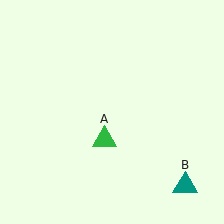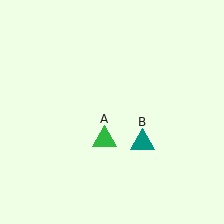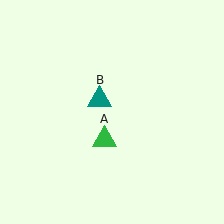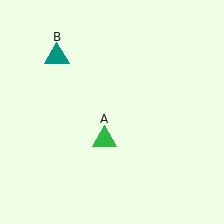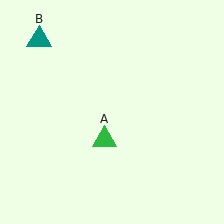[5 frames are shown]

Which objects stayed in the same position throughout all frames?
Green triangle (object A) remained stationary.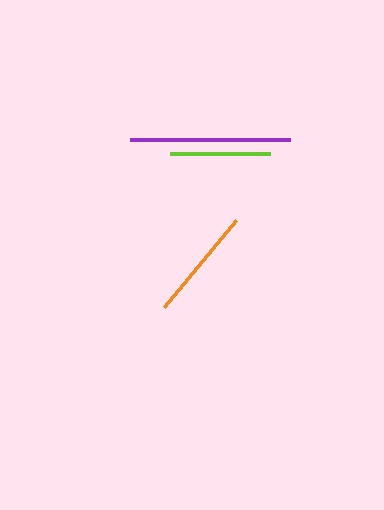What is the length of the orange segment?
The orange segment is approximately 113 pixels long.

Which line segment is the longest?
The purple line is the longest at approximately 160 pixels.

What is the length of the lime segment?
The lime segment is approximately 100 pixels long.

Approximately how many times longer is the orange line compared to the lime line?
The orange line is approximately 1.1 times the length of the lime line.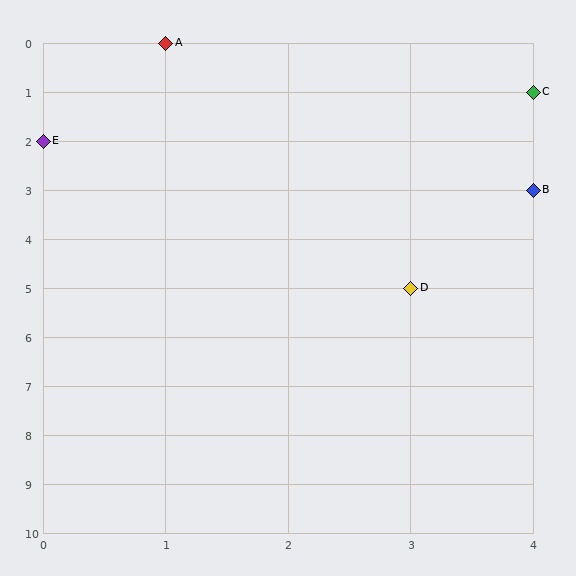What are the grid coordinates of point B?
Point B is at grid coordinates (4, 3).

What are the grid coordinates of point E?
Point E is at grid coordinates (0, 2).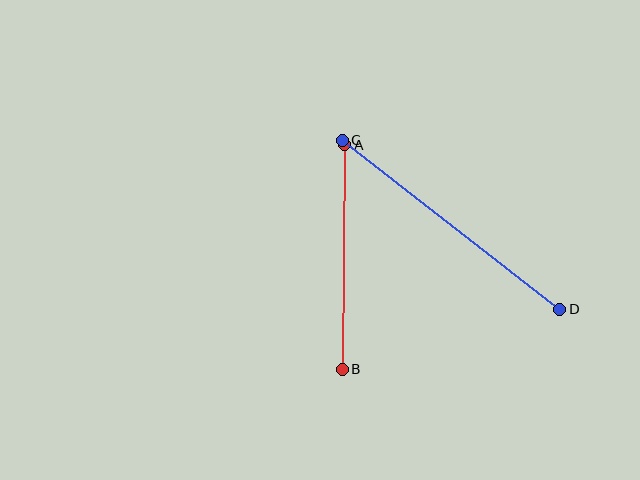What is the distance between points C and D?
The distance is approximately 275 pixels.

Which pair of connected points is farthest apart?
Points C and D are farthest apart.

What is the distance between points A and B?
The distance is approximately 224 pixels.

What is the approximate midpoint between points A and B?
The midpoint is at approximately (344, 257) pixels.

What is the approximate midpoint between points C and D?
The midpoint is at approximately (451, 225) pixels.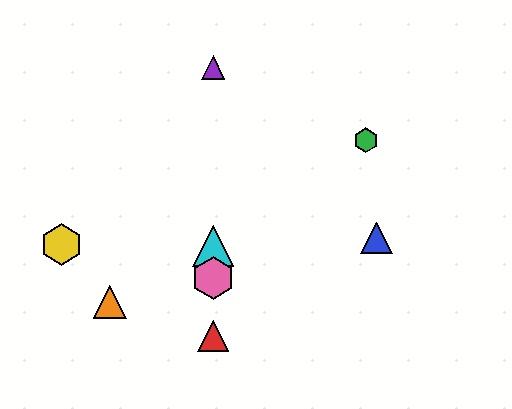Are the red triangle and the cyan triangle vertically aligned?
Yes, both are at x≈213.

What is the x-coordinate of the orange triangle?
The orange triangle is at x≈110.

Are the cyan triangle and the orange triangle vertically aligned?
No, the cyan triangle is at x≈213 and the orange triangle is at x≈110.